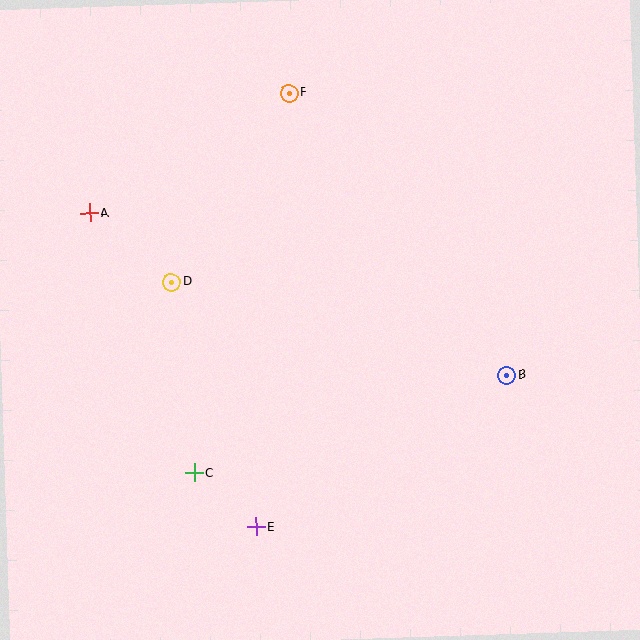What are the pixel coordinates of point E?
Point E is at (256, 527).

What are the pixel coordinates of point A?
Point A is at (90, 213).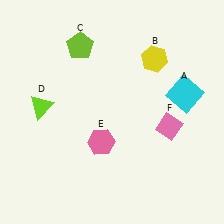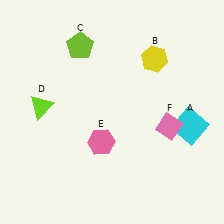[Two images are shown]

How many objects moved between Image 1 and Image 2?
1 object moved between the two images.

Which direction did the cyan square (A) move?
The cyan square (A) moved down.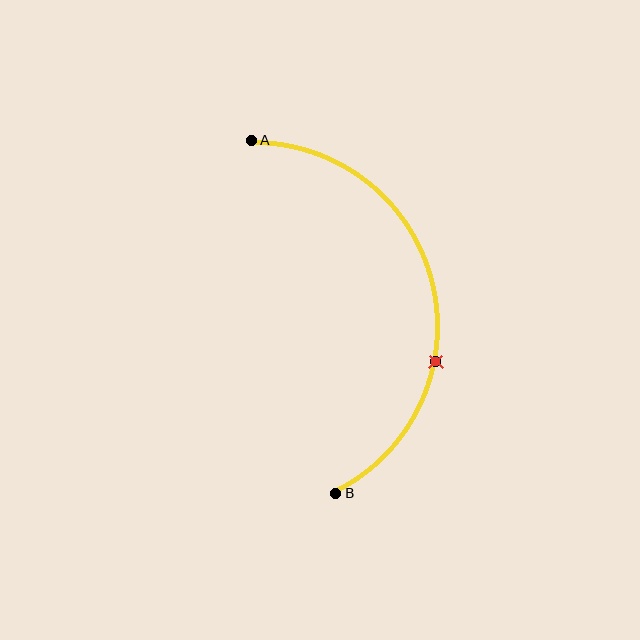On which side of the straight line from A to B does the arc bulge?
The arc bulges to the right of the straight line connecting A and B.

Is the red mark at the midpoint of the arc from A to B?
No. The red mark lies on the arc but is closer to endpoint B. The arc midpoint would be at the point on the curve equidistant along the arc from both A and B.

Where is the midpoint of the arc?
The arc midpoint is the point on the curve farthest from the straight line joining A and B. It sits to the right of that line.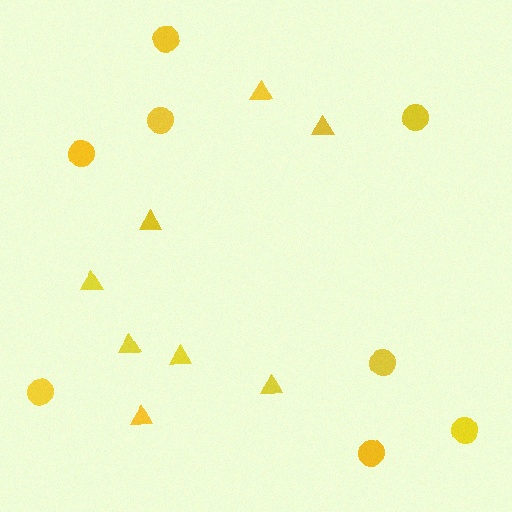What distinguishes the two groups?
There are 2 groups: one group of triangles (8) and one group of circles (8).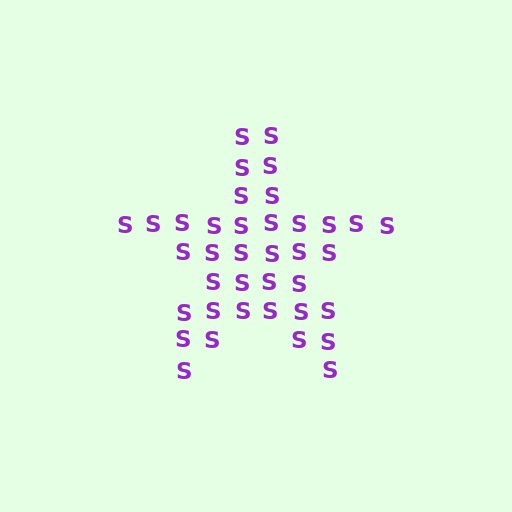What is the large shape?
The large shape is a star.